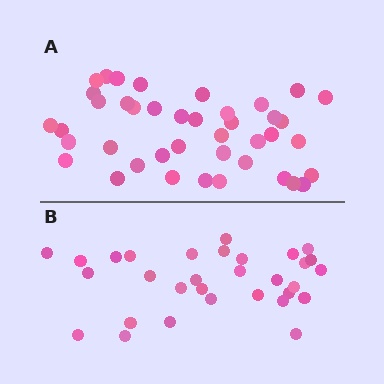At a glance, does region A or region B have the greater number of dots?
Region A (the top region) has more dots.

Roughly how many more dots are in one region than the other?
Region A has roughly 10 or so more dots than region B.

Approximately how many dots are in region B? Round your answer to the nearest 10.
About 30 dots. (The exact count is 31, which rounds to 30.)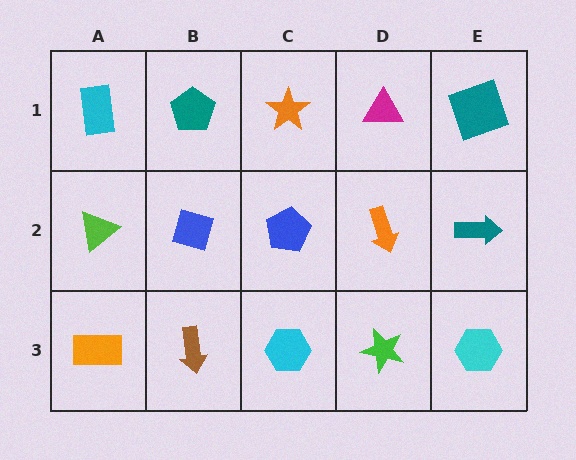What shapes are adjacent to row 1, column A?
A lime triangle (row 2, column A), a teal pentagon (row 1, column B).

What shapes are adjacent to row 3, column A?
A lime triangle (row 2, column A), a brown arrow (row 3, column B).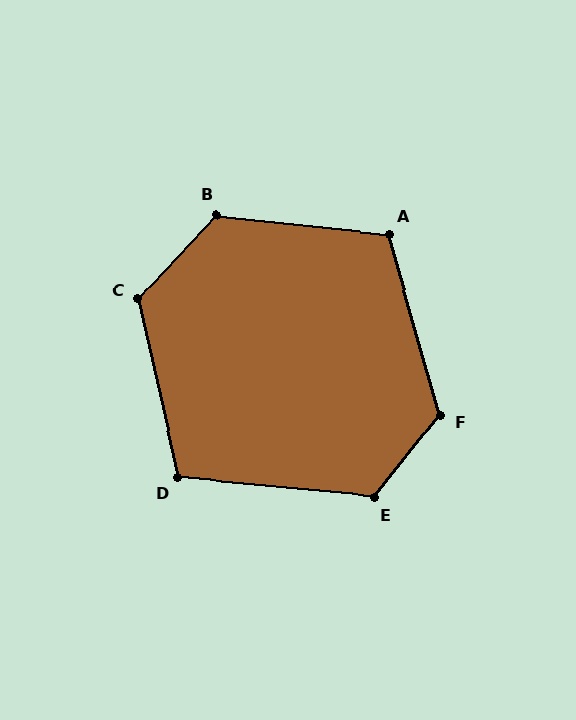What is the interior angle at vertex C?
Approximately 125 degrees (obtuse).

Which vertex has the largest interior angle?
B, at approximately 127 degrees.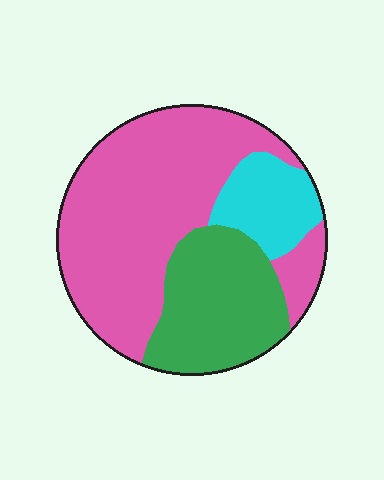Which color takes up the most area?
Pink, at roughly 60%.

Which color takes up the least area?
Cyan, at roughly 15%.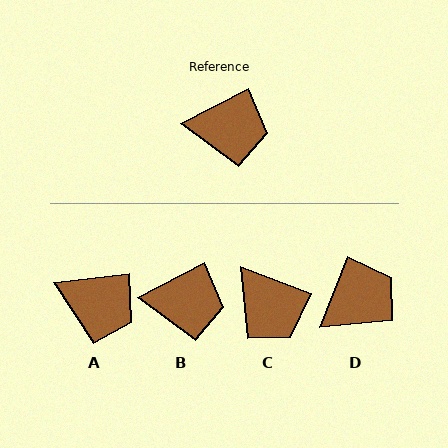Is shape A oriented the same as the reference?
No, it is off by about 20 degrees.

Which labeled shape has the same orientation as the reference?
B.